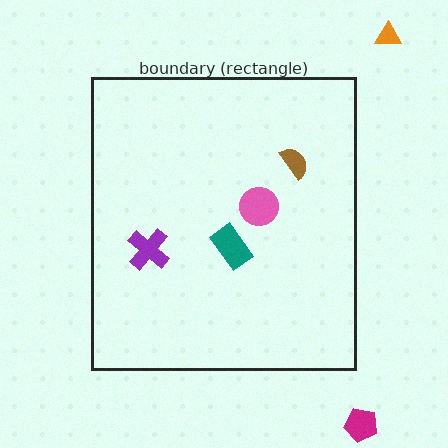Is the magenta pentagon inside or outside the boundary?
Outside.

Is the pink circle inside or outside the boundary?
Inside.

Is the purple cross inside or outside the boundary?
Inside.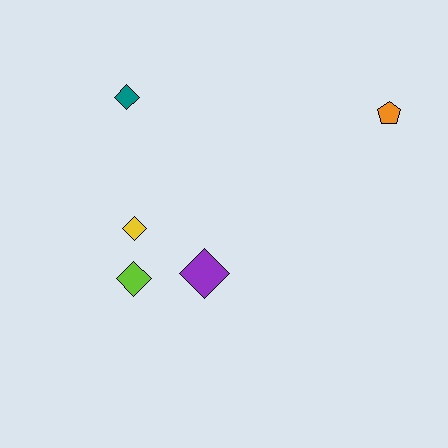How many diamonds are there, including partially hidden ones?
There are 4 diamonds.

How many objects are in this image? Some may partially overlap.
There are 5 objects.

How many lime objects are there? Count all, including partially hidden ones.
There is 1 lime object.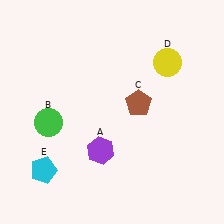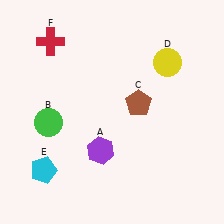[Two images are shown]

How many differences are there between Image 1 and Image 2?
There is 1 difference between the two images.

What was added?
A red cross (F) was added in Image 2.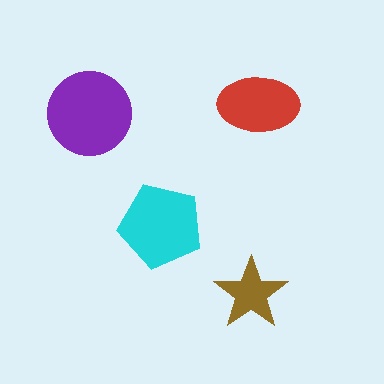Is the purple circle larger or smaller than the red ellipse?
Larger.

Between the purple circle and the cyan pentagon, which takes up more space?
The purple circle.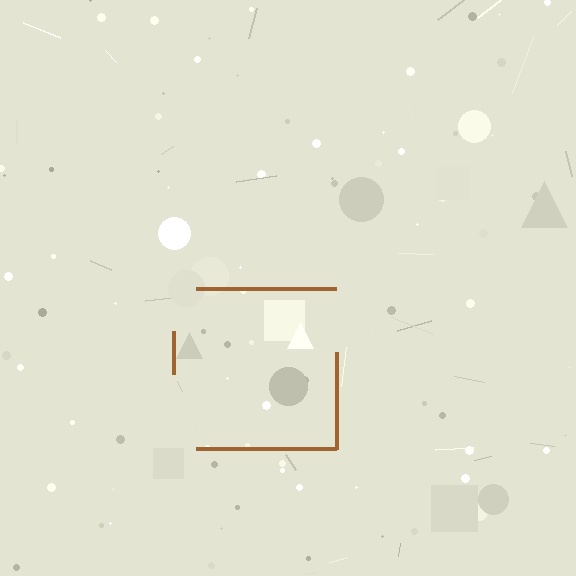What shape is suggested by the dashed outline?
The dashed outline suggests a square.